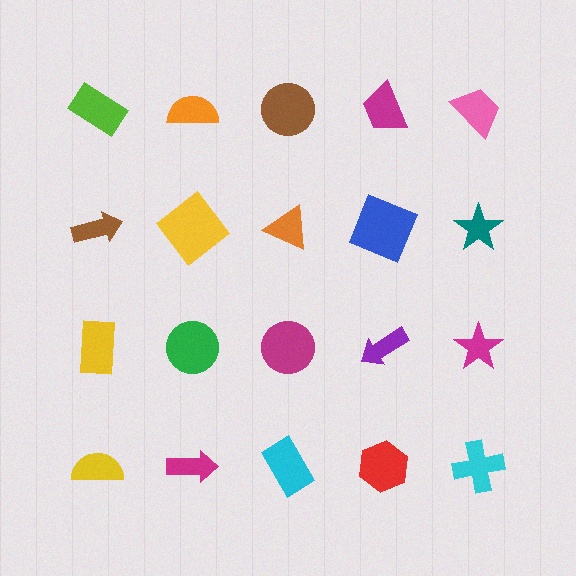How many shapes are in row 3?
5 shapes.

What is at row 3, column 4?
A purple arrow.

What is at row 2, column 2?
A yellow diamond.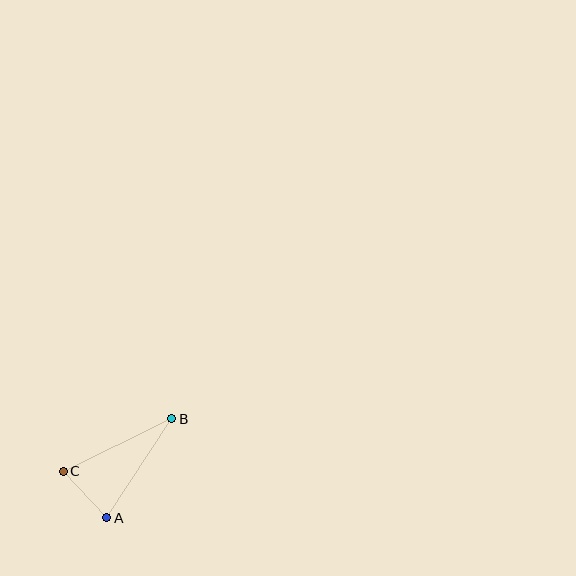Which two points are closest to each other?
Points A and C are closest to each other.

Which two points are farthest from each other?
Points B and C are farthest from each other.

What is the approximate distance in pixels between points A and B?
The distance between A and B is approximately 118 pixels.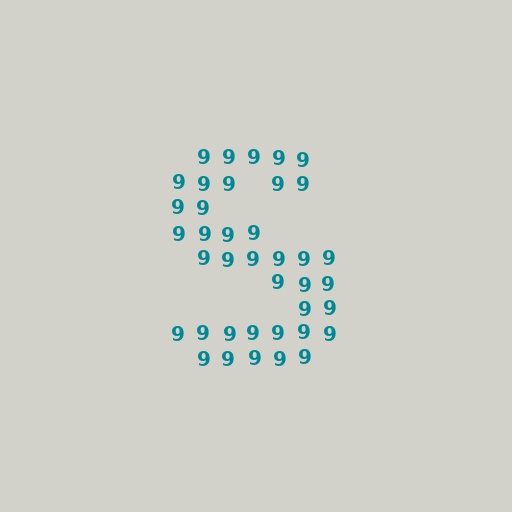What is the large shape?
The large shape is the letter S.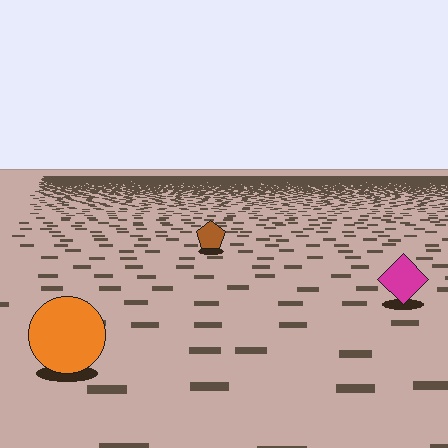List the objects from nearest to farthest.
From nearest to farthest: the orange circle, the magenta diamond, the brown pentagon.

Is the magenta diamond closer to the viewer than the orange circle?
No. The orange circle is closer — you can tell from the texture gradient: the ground texture is coarser near it.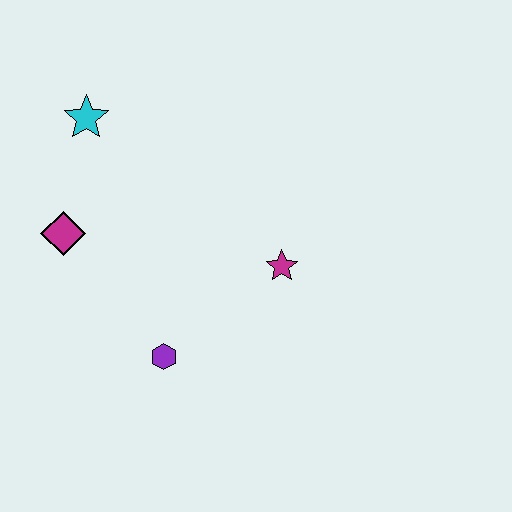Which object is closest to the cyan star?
The magenta diamond is closest to the cyan star.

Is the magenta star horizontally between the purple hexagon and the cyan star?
No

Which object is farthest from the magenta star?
The cyan star is farthest from the magenta star.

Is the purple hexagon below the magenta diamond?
Yes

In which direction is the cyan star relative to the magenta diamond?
The cyan star is above the magenta diamond.